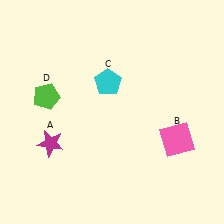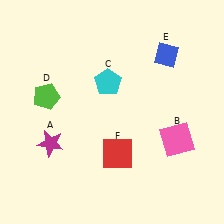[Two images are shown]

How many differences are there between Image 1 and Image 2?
There are 2 differences between the two images.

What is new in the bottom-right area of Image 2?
A red square (F) was added in the bottom-right area of Image 2.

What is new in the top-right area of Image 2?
A blue diamond (E) was added in the top-right area of Image 2.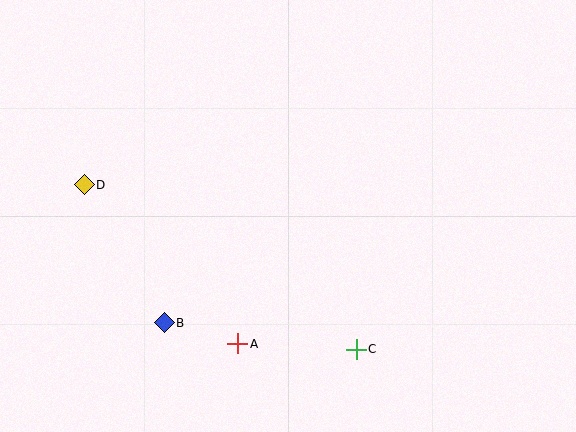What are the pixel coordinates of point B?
Point B is at (164, 323).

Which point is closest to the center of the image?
Point A at (238, 344) is closest to the center.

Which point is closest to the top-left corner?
Point D is closest to the top-left corner.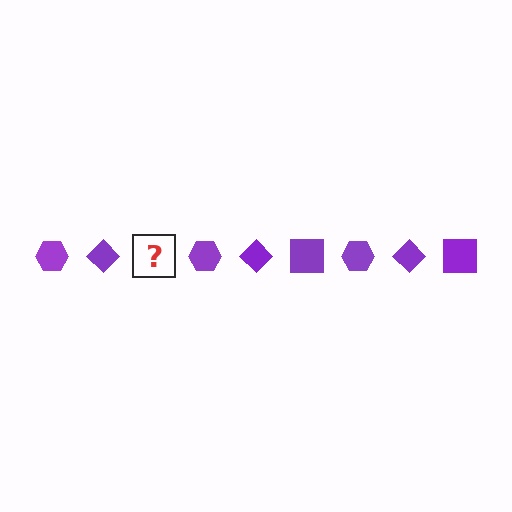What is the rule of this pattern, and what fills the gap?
The rule is that the pattern cycles through hexagon, diamond, square shapes in purple. The gap should be filled with a purple square.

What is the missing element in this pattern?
The missing element is a purple square.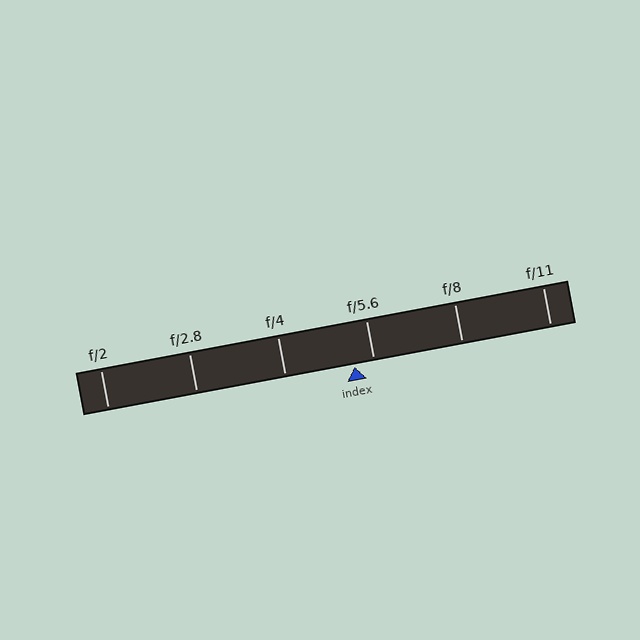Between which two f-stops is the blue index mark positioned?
The index mark is between f/4 and f/5.6.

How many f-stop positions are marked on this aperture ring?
There are 6 f-stop positions marked.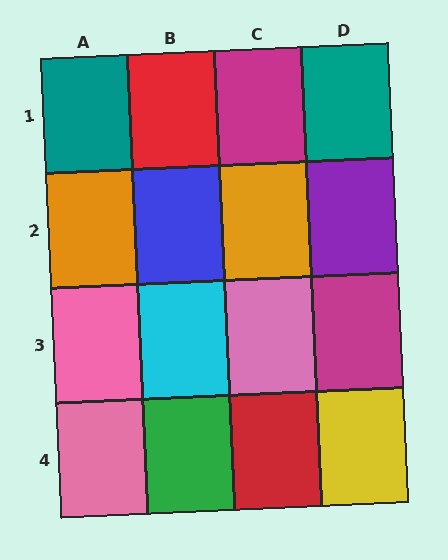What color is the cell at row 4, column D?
Yellow.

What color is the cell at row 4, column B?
Green.